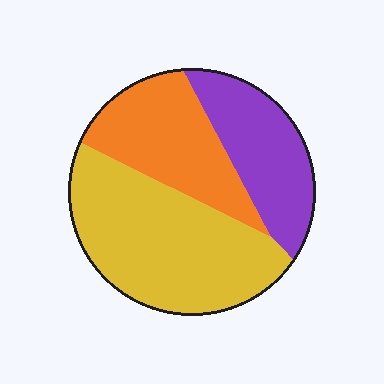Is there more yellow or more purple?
Yellow.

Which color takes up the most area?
Yellow, at roughly 45%.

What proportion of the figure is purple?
Purple covers 25% of the figure.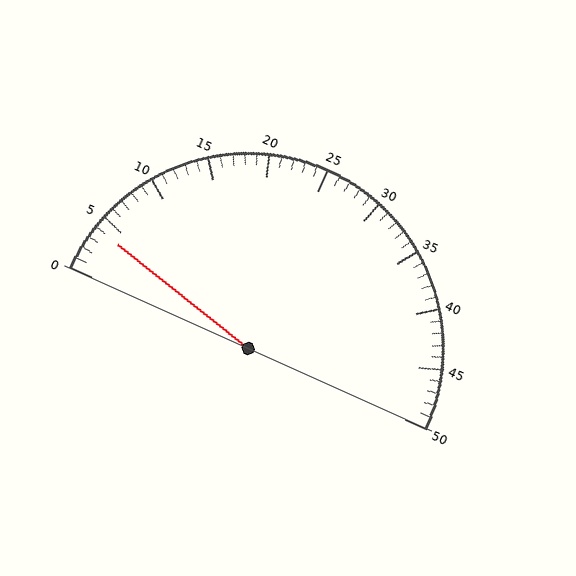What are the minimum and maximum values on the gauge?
The gauge ranges from 0 to 50.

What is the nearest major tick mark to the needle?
The nearest major tick mark is 5.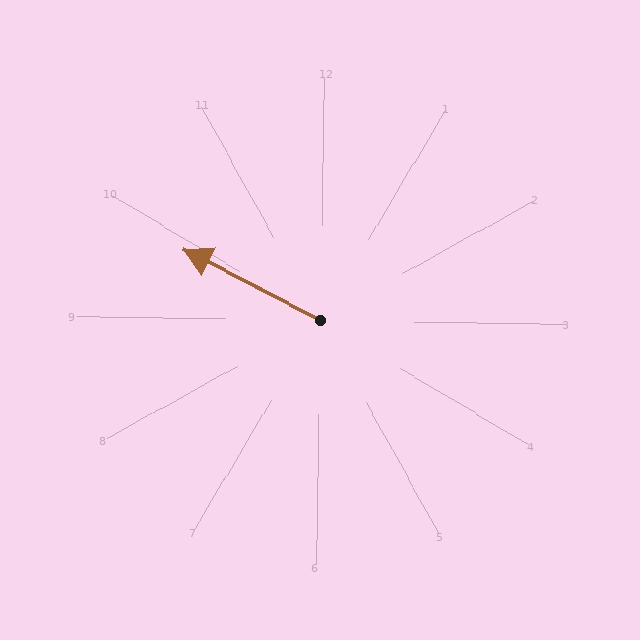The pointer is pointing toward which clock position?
Roughly 10 o'clock.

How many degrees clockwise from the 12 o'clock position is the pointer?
Approximately 297 degrees.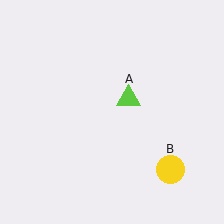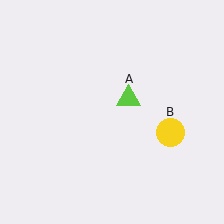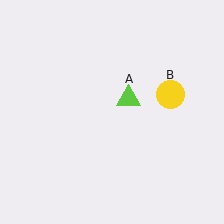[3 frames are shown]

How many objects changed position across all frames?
1 object changed position: yellow circle (object B).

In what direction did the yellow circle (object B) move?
The yellow circle (object B) moved up.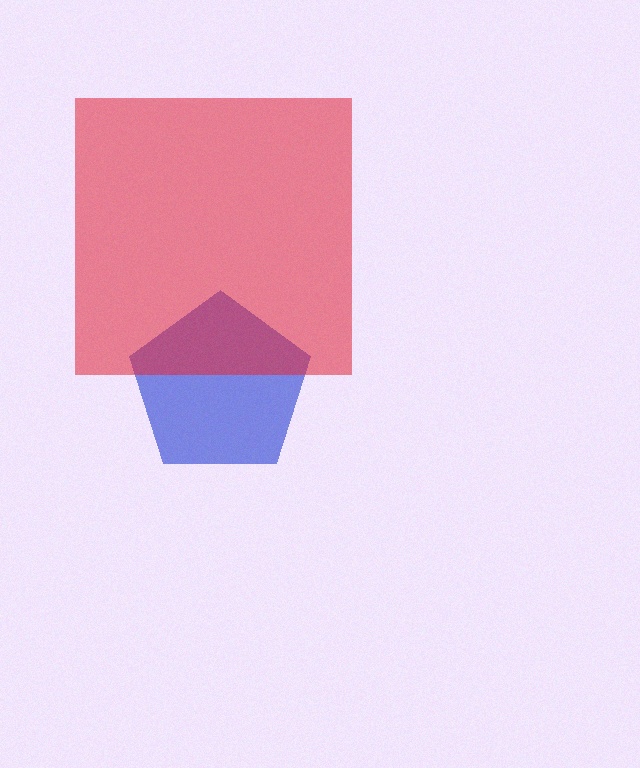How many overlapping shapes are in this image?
There are 2 overlapping shapes in the image.